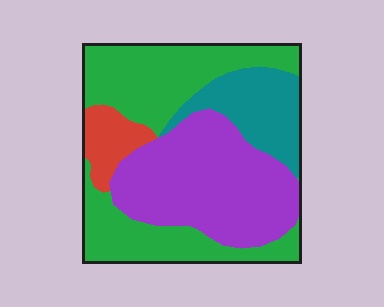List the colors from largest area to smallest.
From largest to smallest: green, purple, teal, red.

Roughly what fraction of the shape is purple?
Purple takes up about three eighths (3/8) of the shape.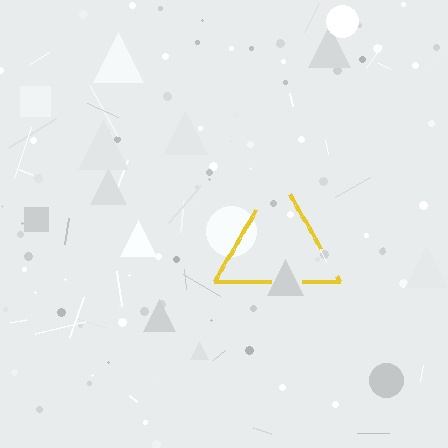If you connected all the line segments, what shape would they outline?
They would outline a triangle.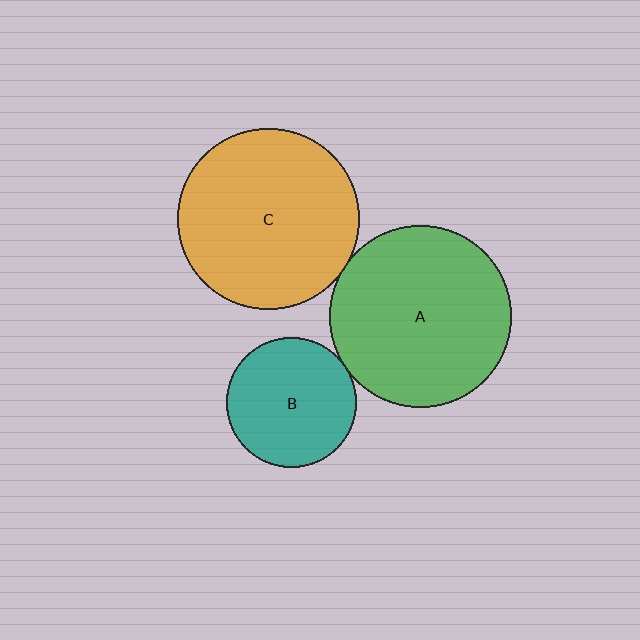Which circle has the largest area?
Circle A (green).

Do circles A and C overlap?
Yes.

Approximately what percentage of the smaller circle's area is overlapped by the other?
Approximately 5%.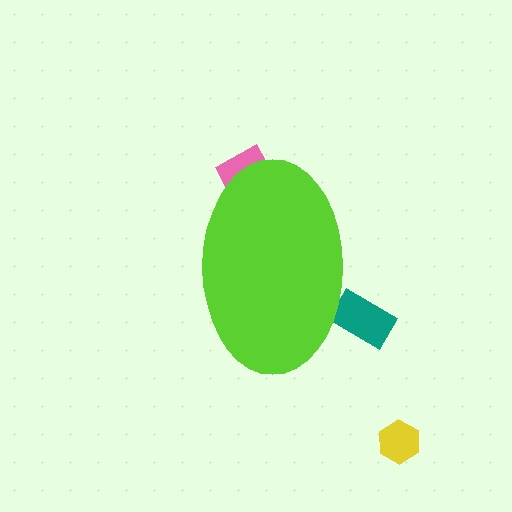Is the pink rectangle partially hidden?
Yes, the pink rectangle is partially hidden behind the lime ellipse.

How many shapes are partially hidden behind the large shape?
2 shapes are partially hidden.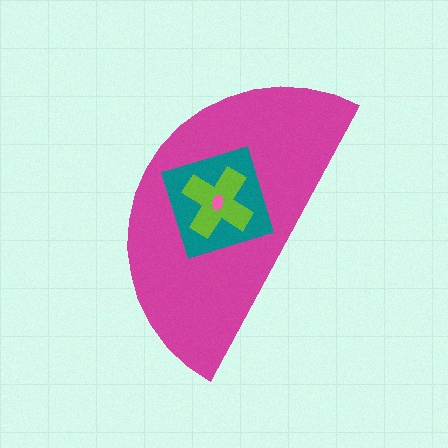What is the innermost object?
The pink ellipse.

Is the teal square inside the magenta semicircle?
Yes.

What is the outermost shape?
The magenta semicircle.